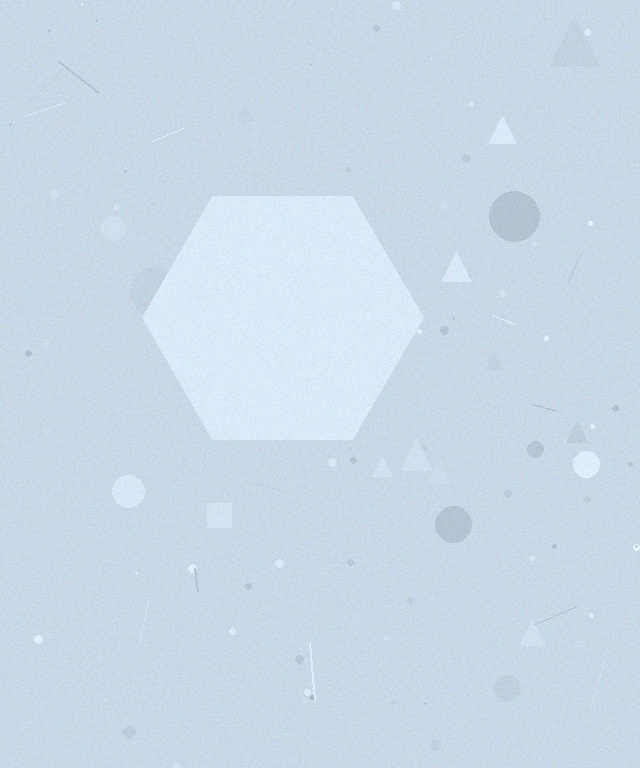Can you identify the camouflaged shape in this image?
The camouflaged shape is a hexagon.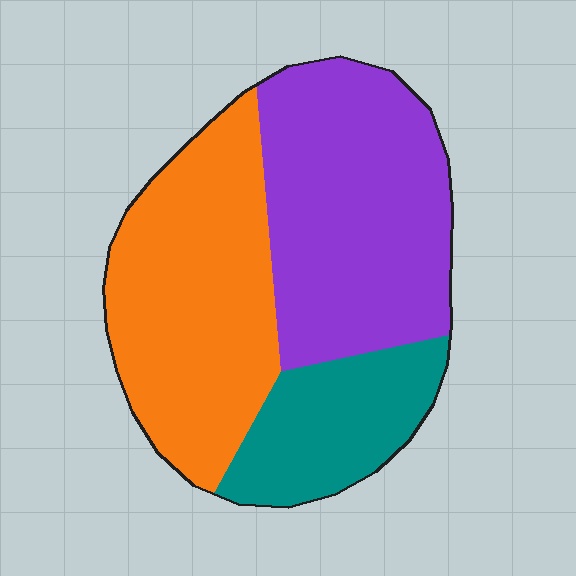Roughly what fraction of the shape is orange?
Orange covers roughly 40% of the shape.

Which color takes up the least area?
Teal, at roughly 20%.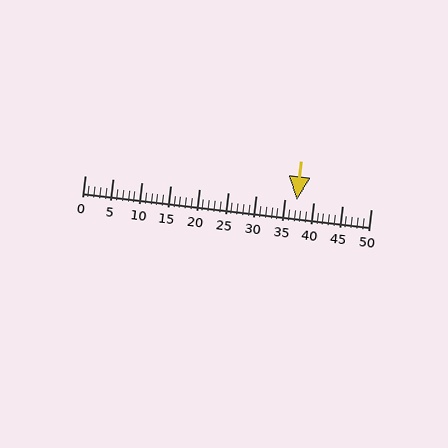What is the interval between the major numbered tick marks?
The major tick marks are spaced 5 units apart.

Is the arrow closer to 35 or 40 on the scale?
The arrow is closer to 35.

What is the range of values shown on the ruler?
The ruler shows values from 0 to 50.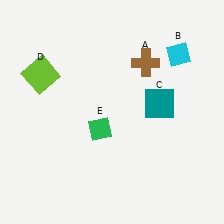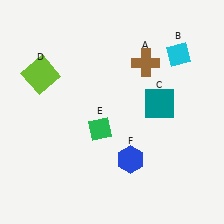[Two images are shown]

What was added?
A blue hexagon (F) was added in Image 2.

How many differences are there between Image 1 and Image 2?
There is 1 difference between the two images.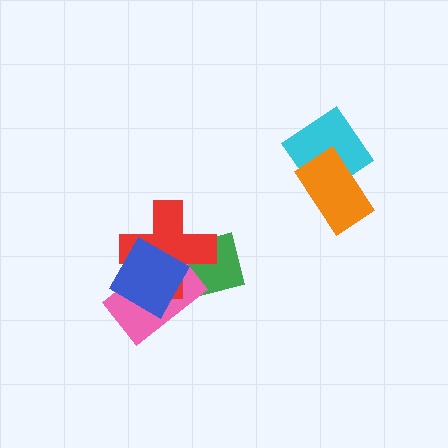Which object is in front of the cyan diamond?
The orange rectangle is in front of the cyan diamond.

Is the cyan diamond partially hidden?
Yes, it is partially covered by another shape.